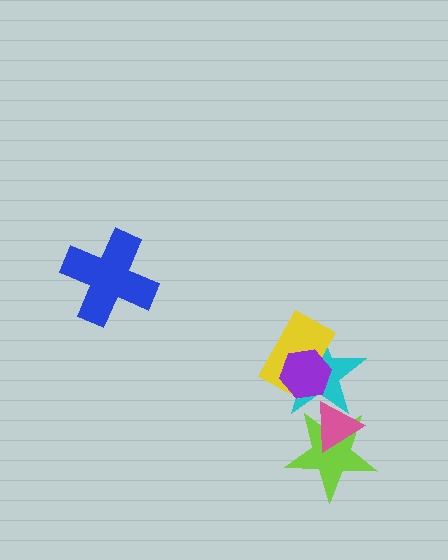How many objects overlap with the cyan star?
4 objects overlap with the cyan star.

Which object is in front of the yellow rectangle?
The purple hexagon is in front of the yellow rectangle.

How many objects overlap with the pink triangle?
2 objects overlap with the pink triangle.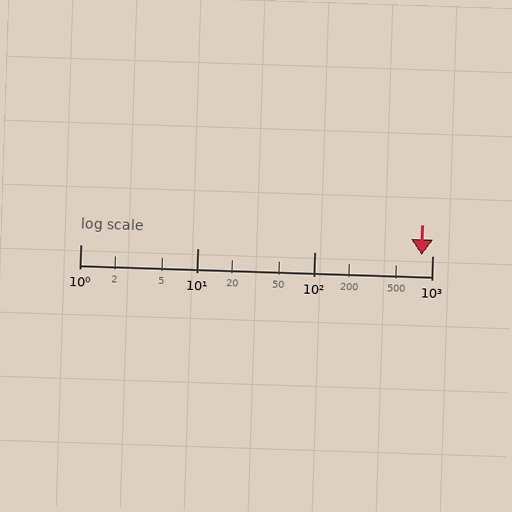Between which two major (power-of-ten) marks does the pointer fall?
The pointer is between 100 and 1000.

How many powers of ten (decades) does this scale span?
The scale spans 3 decades, from 1 to 1000.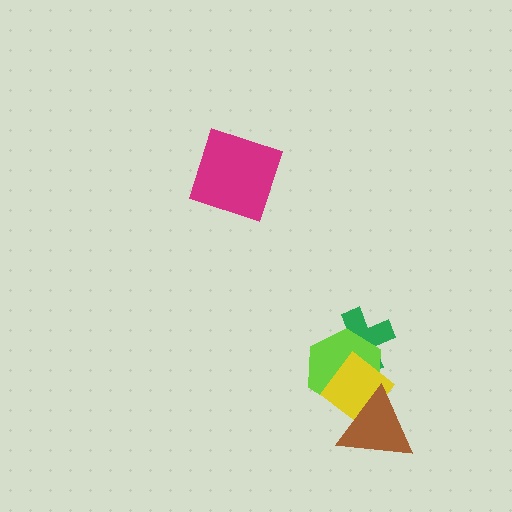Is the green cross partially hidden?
Yes, it is partially covered by another shape.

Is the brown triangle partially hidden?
No, no other shape covers it.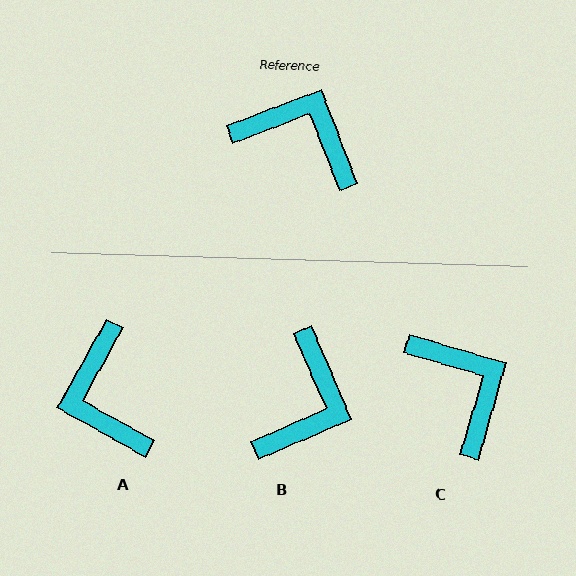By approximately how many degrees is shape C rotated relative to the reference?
Approximately 37 degrees clockwise.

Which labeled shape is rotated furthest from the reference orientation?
A, about 130 degrees away.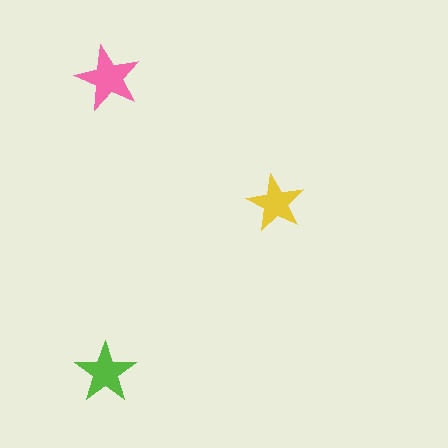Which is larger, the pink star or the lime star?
The pink one.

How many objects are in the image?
There are 3 objects in the image.